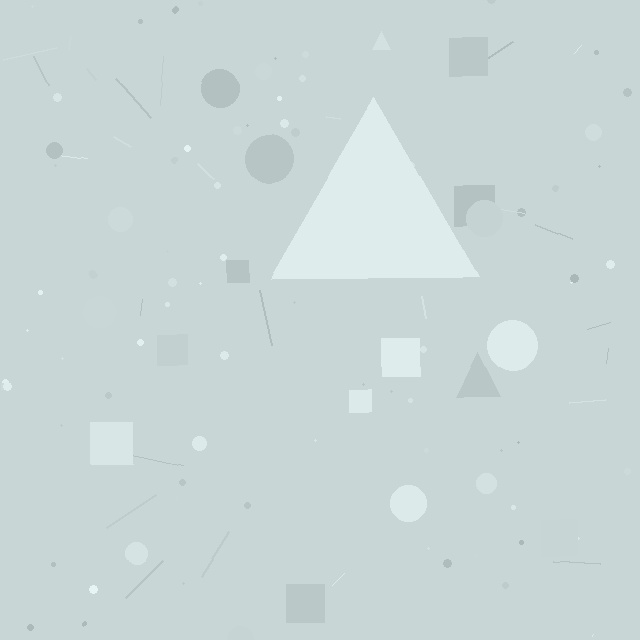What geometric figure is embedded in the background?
A triangle is embedded in the background.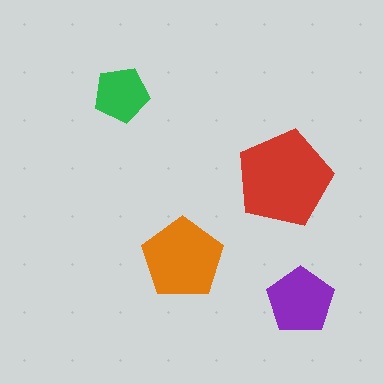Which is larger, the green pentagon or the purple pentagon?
The purple one.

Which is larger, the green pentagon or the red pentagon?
The red one.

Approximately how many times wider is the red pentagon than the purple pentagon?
About 1.5 times wider.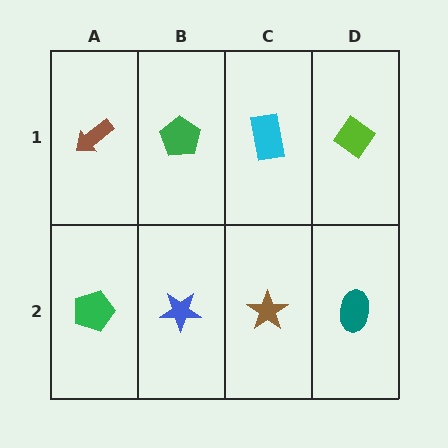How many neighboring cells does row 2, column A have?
2.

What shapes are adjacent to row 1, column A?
A green pentagon (row 2, column A), a green pentagon (row 1, column B).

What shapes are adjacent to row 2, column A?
A brown arrow (row 1, column A), a blue star (row 2, column B).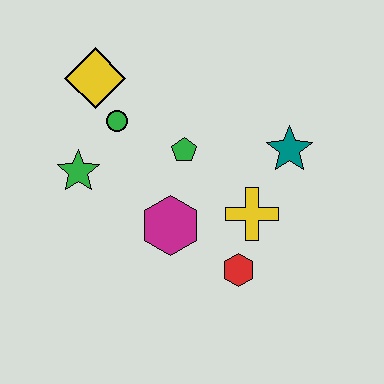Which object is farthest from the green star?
The teal star is farthest from the green star.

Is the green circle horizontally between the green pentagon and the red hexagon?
No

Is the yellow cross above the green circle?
No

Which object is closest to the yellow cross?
The red hexagon is closest to the yellow cross.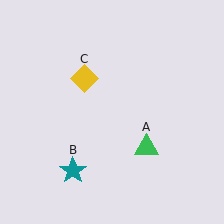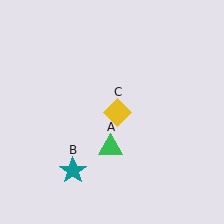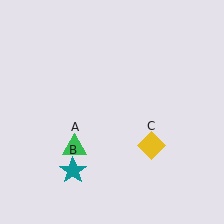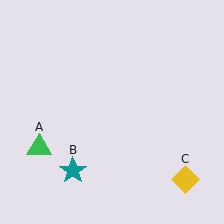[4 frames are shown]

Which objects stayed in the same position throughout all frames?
Teal star (object B) remained stationary.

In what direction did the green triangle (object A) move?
The green triangle (object A) moved left.